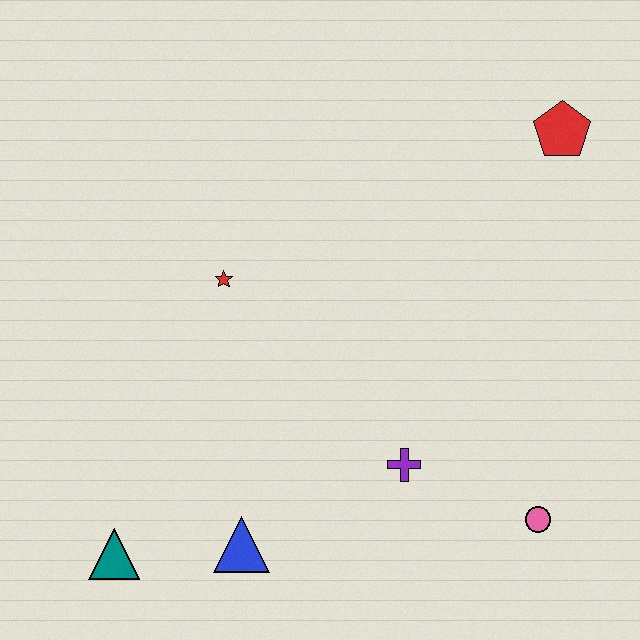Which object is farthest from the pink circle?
The teal triangle is farthest from the pink circle.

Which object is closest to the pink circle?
The purple cross is closest to the pink circle.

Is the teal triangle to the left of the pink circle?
Yes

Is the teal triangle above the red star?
No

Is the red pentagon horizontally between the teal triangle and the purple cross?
No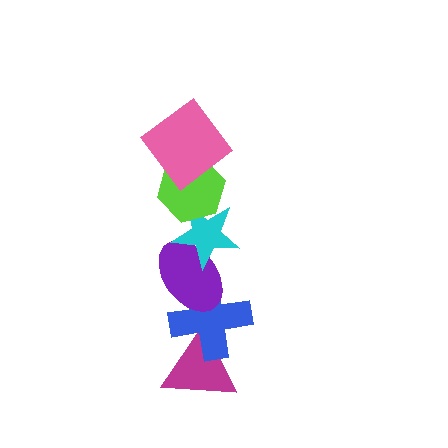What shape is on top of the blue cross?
The purple ellipse is on top of the blue cross.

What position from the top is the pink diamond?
The pink diamond is 1st from the top.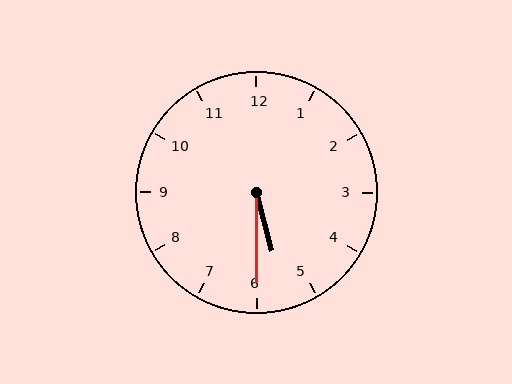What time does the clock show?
5:30.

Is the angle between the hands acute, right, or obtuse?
It is acute.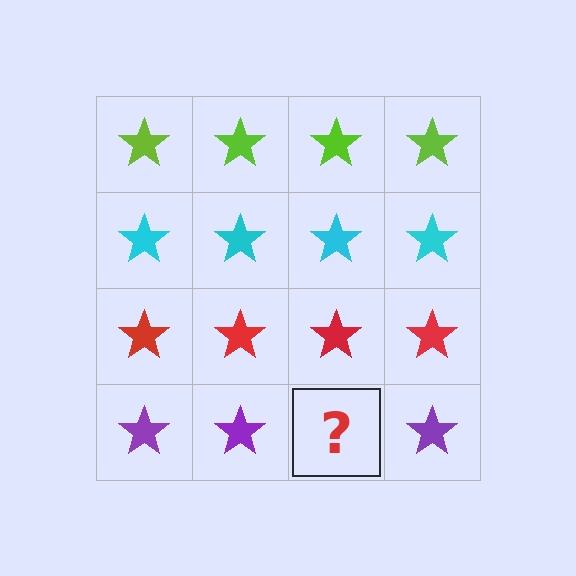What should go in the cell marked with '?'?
The missing cell should contain a purple star.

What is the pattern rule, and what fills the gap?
The rule is that each row has a consistent color. The gap should be filled with a purple star.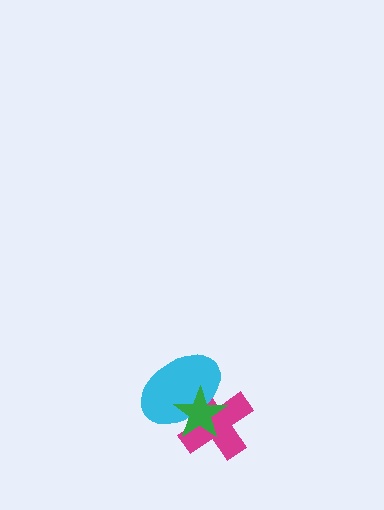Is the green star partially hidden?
No, no other shape covers it.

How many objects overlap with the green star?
2 objects overlap with the green star.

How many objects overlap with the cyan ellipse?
2 objects overlap with the cyan ellipse.